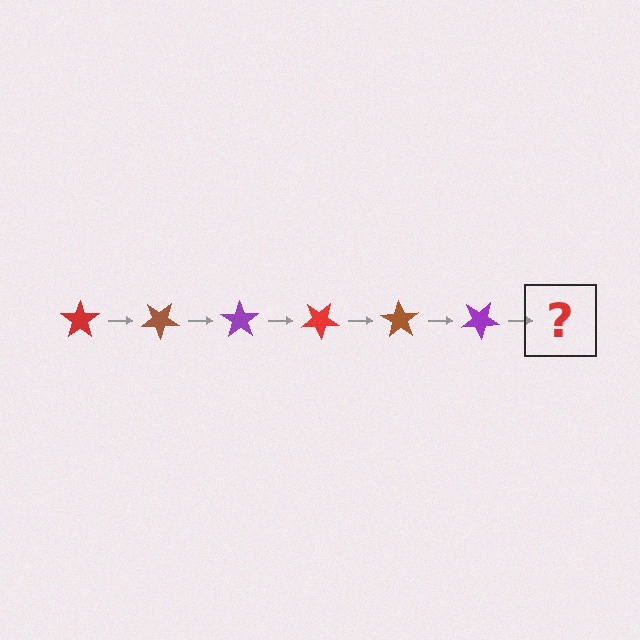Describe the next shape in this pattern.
It should be a red star, rotated 210 degrees from the start.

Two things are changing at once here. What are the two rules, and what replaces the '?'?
The two rules are that it rotates 35 degrees each step and the color cycles through red, brown, and purple. The '?' should be a red star, rotated 210 degrees from the start.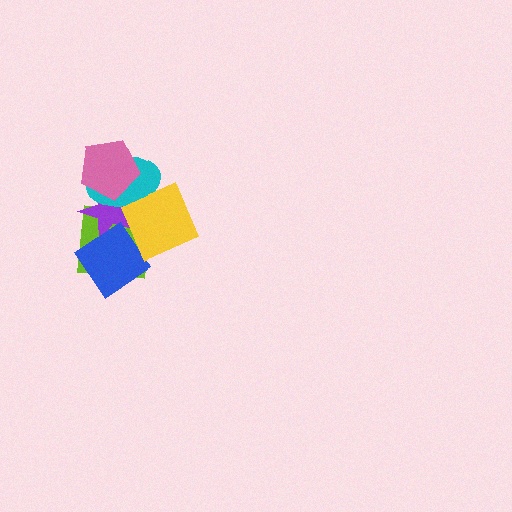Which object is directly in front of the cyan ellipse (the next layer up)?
The pink pentagon is directly in front of the cyan ellipse.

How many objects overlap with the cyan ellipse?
4 objects overlap with the cyan ellipse.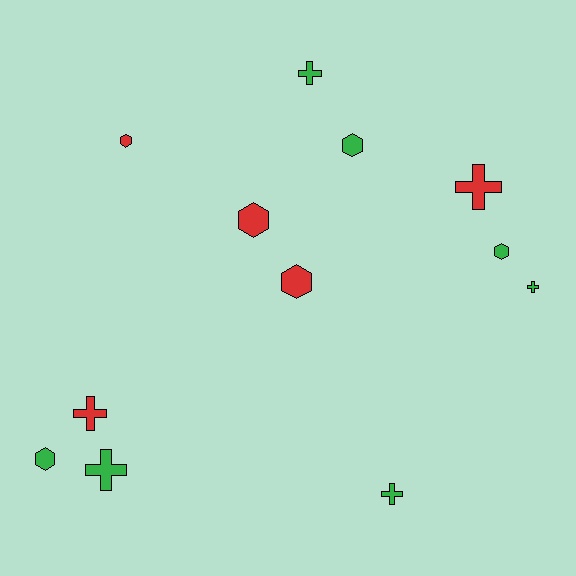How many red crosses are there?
There are 2 red crosses.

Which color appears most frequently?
Green, with 7 objects.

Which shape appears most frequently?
Hexagon, with 6 objects.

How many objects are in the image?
There are 12 objects.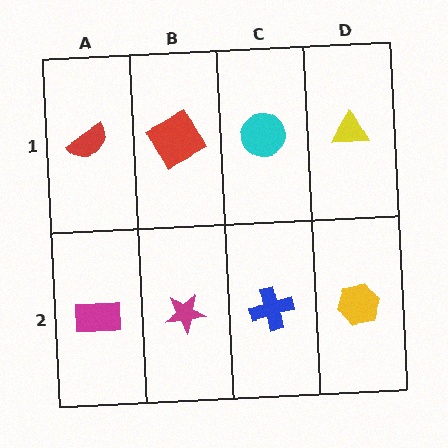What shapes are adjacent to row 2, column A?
A red semicircle (row 1, column A), a magenta star (row 2, column B).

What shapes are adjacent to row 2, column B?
A red square (row 1, column B), a magenta rectangle (row 2, column A), a blue cross (row 2, column C).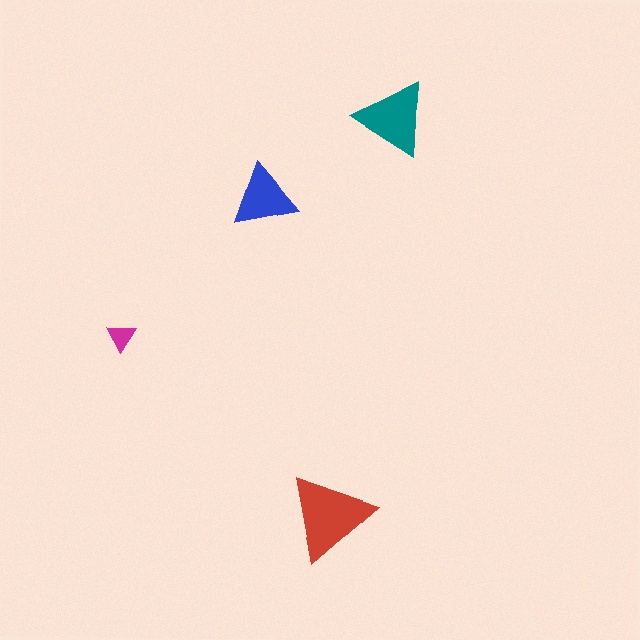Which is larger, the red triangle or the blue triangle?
The red one.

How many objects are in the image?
There are 4 objects in the image.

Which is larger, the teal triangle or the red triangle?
The red one.